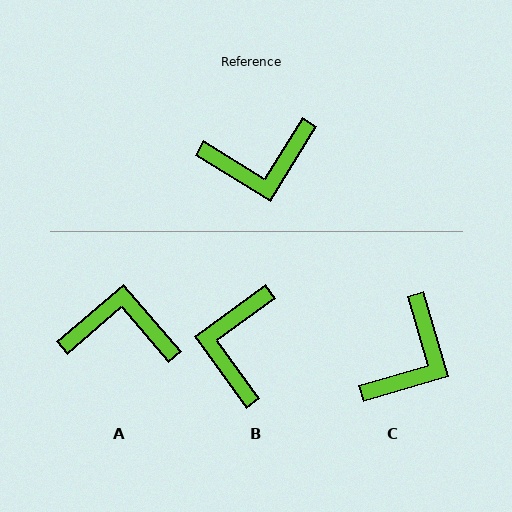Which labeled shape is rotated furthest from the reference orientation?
A, about 162 degrees away.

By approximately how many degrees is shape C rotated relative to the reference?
Approximately 48 degrees counter-clockwise.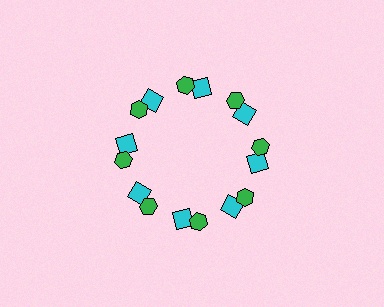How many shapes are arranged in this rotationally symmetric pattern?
There are 16 shapes, arranged in 8 groups of 2.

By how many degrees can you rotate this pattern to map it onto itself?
The pattern maps onto itself every 45 degrees of rotation.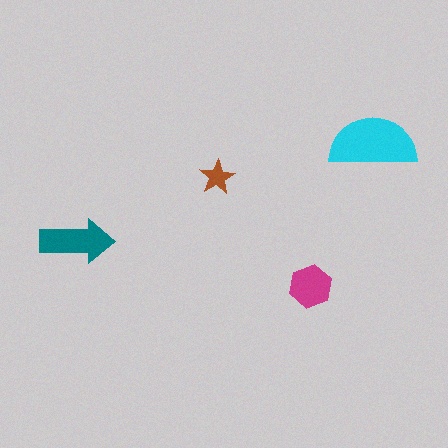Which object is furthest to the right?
The cyan semicircle is rightmost.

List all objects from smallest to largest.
The brown star, the magenta hexagon, the teal arrow, the cyan semicircle.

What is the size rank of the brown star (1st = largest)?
4th.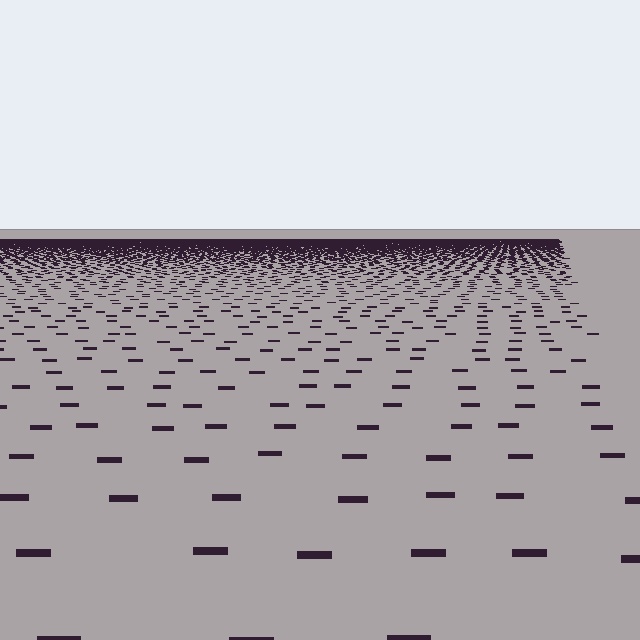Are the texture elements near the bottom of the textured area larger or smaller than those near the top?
Larger. Near the bottom, elements are closer to the viewer and appear at a bigger on-screen size.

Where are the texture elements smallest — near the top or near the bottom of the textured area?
Near the top.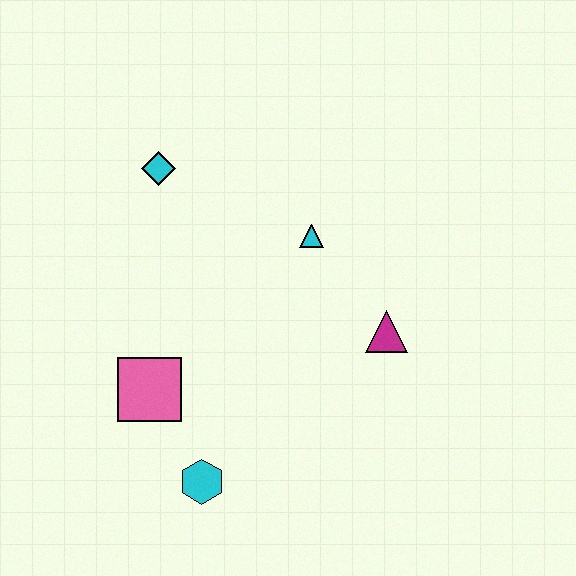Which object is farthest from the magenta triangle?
The cyan diamond is farthest from the magenta triangle.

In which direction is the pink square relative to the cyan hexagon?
The pink square is above the cyan hexagon.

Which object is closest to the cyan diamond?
The cyan triangle is closest to the cyan diamond.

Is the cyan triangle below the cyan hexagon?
No